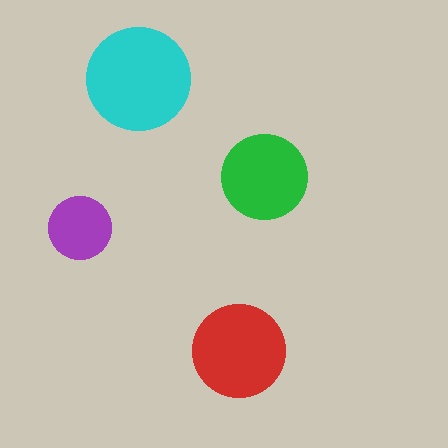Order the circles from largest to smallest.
the cyan one, the red one, the green one, the purple one.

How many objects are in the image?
There are 4 objects in the image.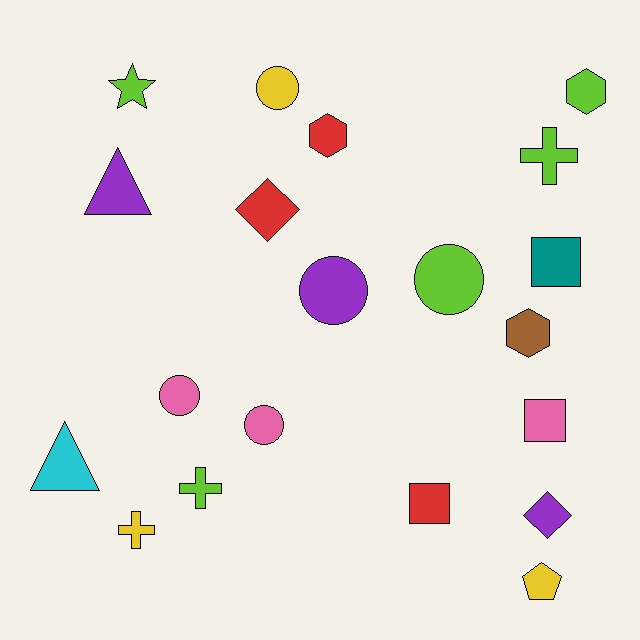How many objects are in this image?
There are 20 objects.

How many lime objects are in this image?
There are 5 lime objects.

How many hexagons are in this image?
There are 3 hexagons.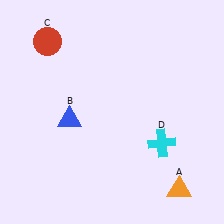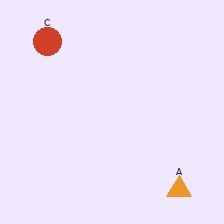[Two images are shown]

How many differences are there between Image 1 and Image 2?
There are 2 differences between the two images.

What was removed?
The cyan cross (D), the blue triangle (B) were removed in Image 2.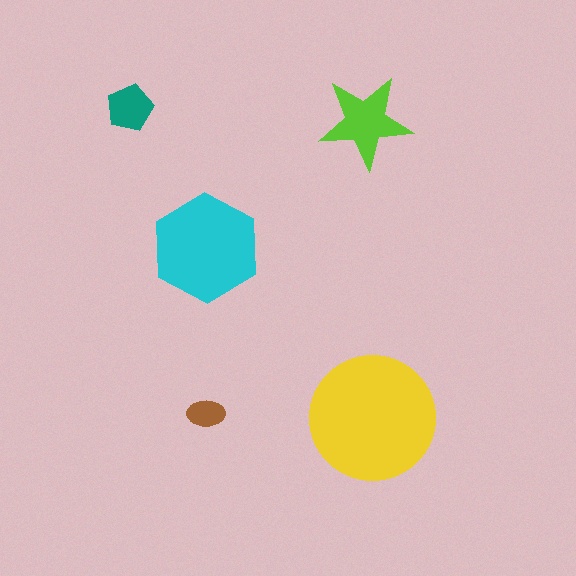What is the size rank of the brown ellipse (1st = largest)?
5th.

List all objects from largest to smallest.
The yellow circle, the cyan hexagon, the lime star, the teal pentagon, the brown ellipse.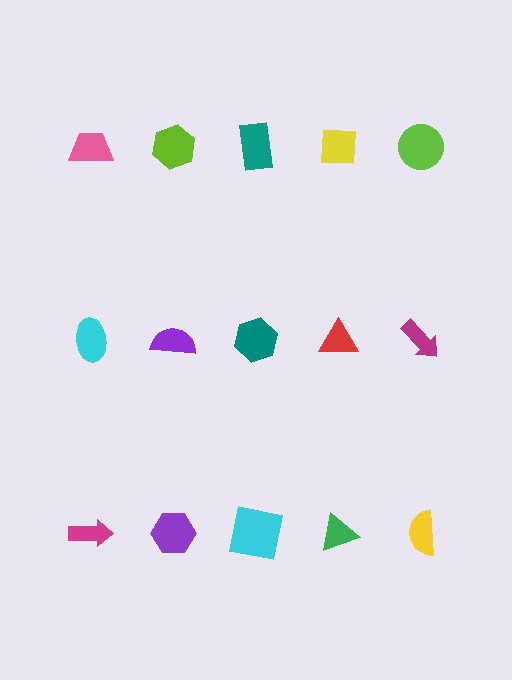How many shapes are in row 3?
5 shapes.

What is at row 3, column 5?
A yellow semicircle.